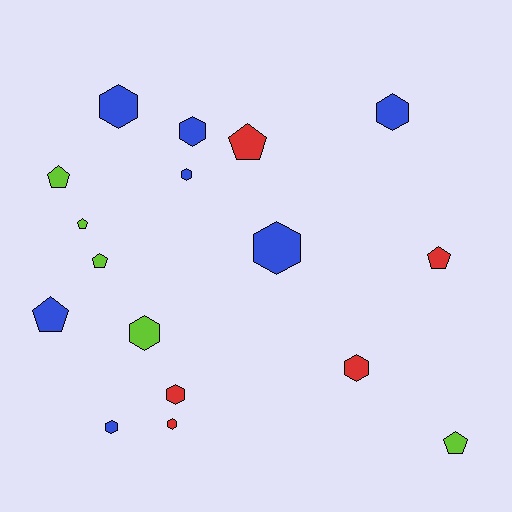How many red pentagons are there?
There are 2 red pentagons.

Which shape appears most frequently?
Hexagon, with 10 objects.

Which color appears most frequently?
Blue, with 7 objects.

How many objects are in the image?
There are 17 objects.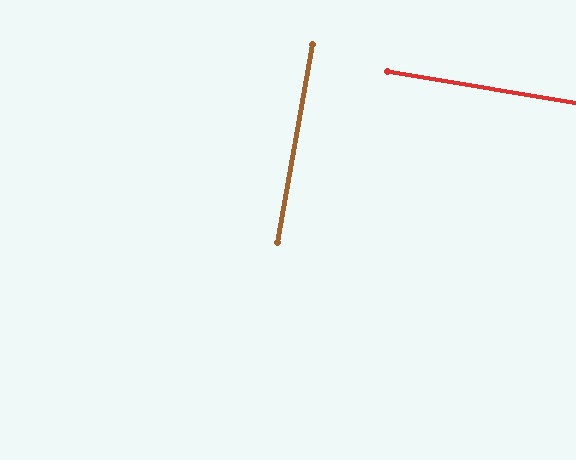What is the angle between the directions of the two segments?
Approximately 90 degrees.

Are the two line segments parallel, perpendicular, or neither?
Perpendicular — they meet at approximately 90°.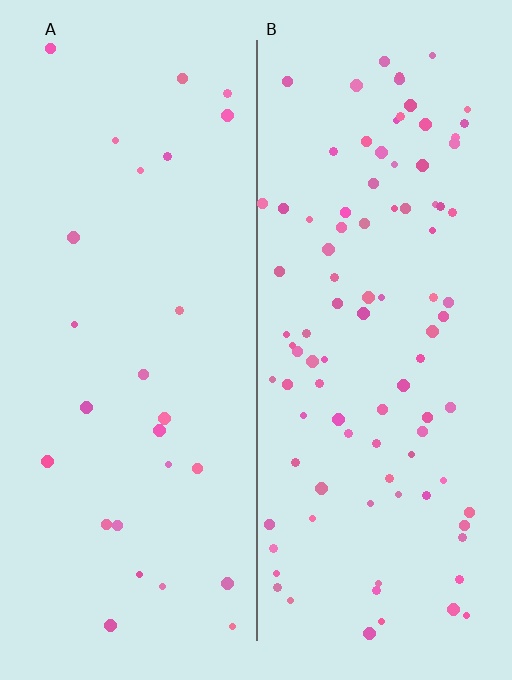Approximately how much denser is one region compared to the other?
Approximately 3.6× — region B over region A.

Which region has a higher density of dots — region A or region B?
B (the right).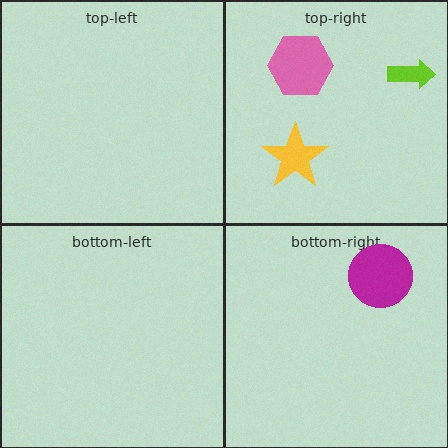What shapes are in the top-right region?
The pink hexagon, the yellow star, the lime arrow.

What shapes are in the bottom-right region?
The magenta circle.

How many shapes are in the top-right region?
3.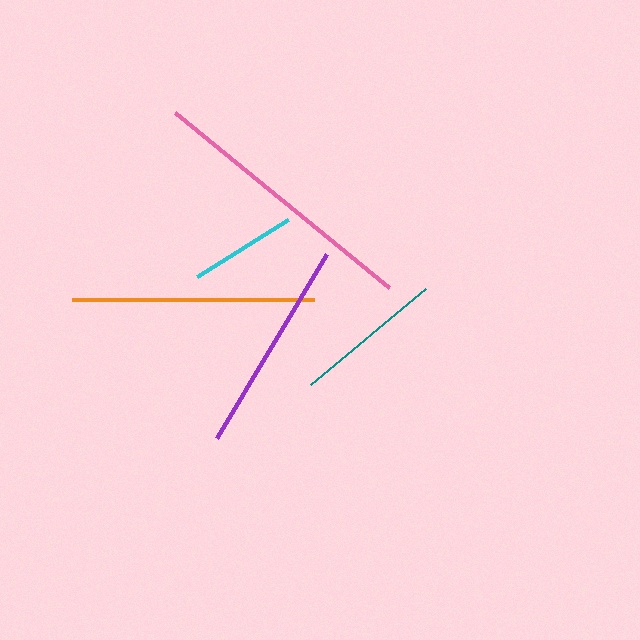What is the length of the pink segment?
The pink segment is approximately 276 pixels long.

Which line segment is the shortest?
The cyan line is the shortest at approximately 107 pixels.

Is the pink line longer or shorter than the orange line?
The pink line is longer than the orange line.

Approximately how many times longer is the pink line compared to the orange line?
The pink line is approximately 1.1 times the length of the orange line.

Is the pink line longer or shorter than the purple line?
The pink line is longer than the purple line.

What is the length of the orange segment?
The orange segment is approximately 242 pixels long.